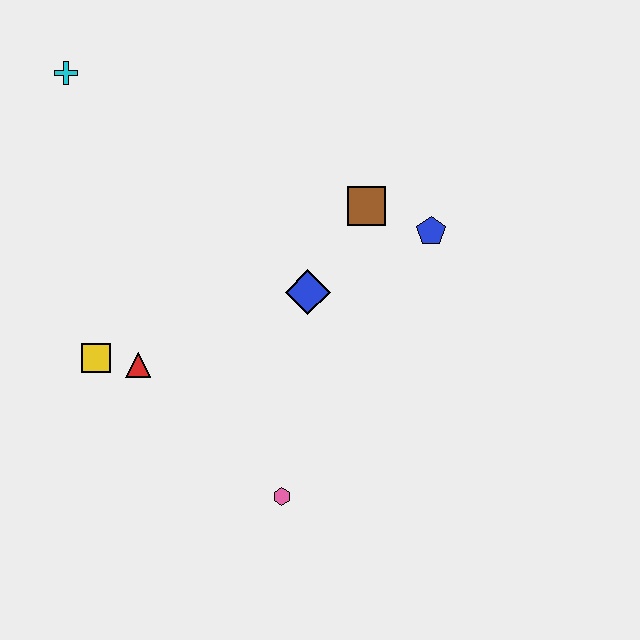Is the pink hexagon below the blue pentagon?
Yes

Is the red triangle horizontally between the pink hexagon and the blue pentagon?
No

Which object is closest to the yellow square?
The red triangle is closest to the yellow square.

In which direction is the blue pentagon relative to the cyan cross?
The blue pentagon is to the right of the cyan cross.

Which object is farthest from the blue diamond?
The cyan cross is farthest from the blue diamond.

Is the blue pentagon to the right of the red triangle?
Yes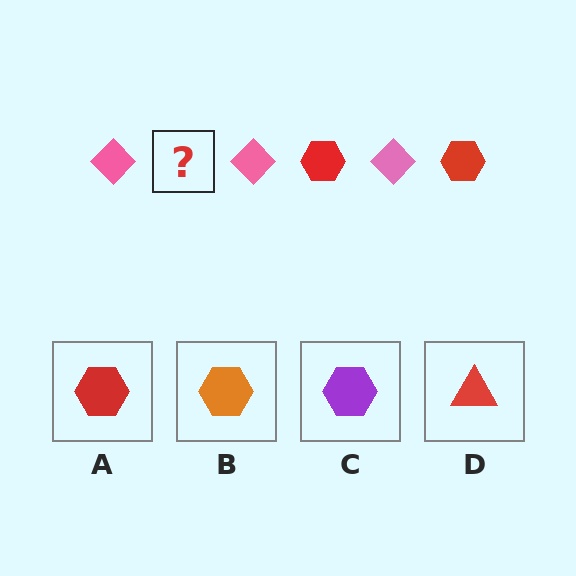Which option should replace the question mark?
Option A.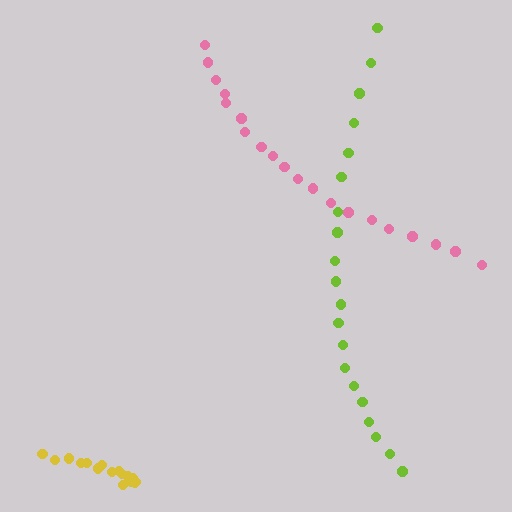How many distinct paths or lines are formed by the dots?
There are 3 distinct paths.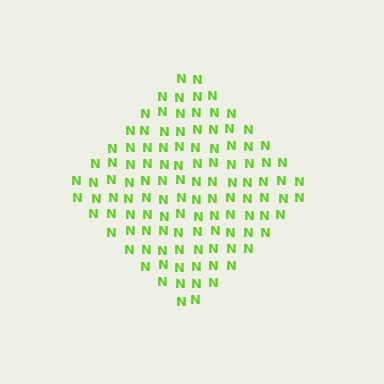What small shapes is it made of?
It is made of small letter N's.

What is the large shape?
The large shape is a diamond.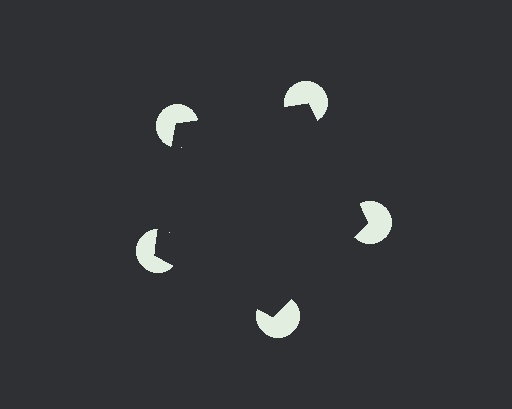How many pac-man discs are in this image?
There are 5 — one at each vertex of the illusory pentagon.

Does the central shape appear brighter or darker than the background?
It typically appears slightly darker than the background, even though no actual brightness change is drawn.